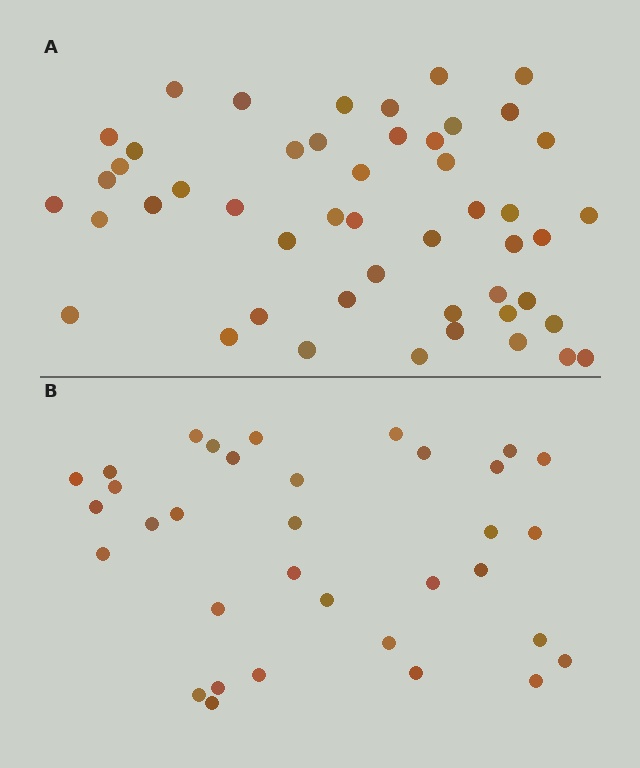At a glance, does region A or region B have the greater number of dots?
Region A (the top region) has more dots.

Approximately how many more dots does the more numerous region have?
Region A has approximately 15 more dots than region B.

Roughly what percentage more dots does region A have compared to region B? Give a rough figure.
About 45% more.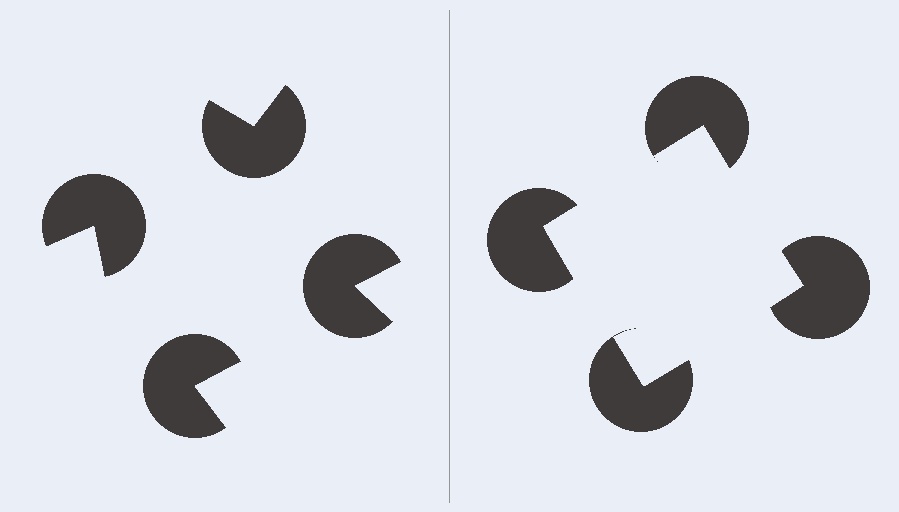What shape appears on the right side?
An illusory square.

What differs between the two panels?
The pac-man discs are positioned identically on both sides; only the wedge orientations differ. On the right they align to a square; on the left they are misaligned.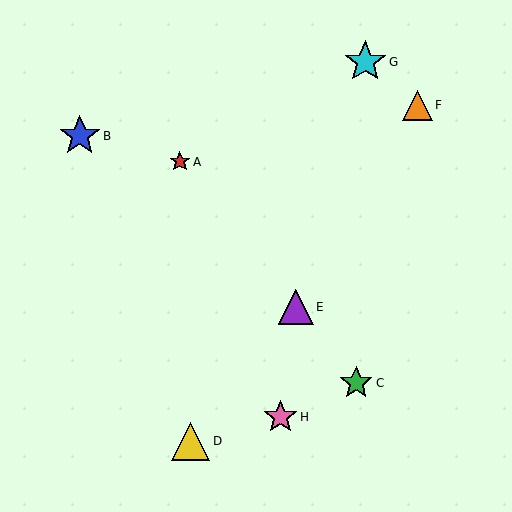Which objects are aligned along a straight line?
Objects A, C, E are aligned along a straight line.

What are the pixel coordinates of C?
Object C is at (356, 383).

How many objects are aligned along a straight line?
3 objects (A, C, E) are aligned along a straight line.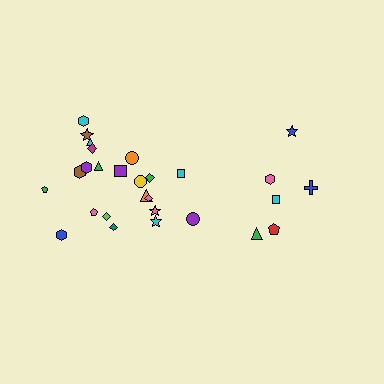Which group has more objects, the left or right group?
The left group.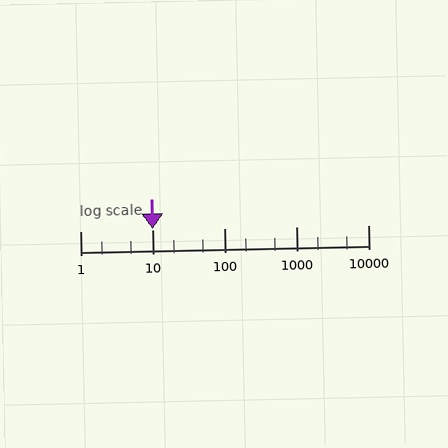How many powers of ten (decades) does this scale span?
The scale spans 4 decades, from 1 to 10000.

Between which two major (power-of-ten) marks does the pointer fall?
The pointer is between 10 and 100.